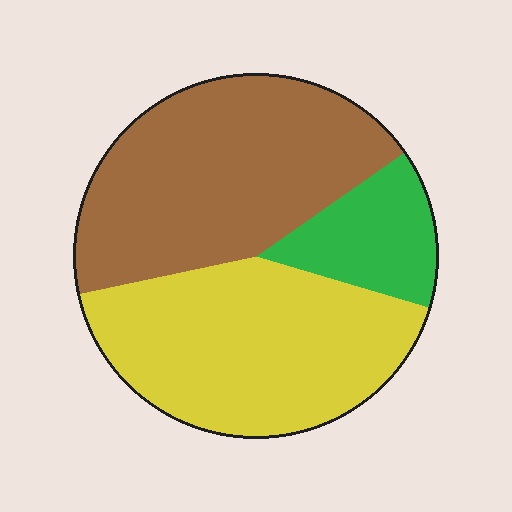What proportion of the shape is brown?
Brown takes up between a quarter and a half of the shape.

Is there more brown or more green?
Brown.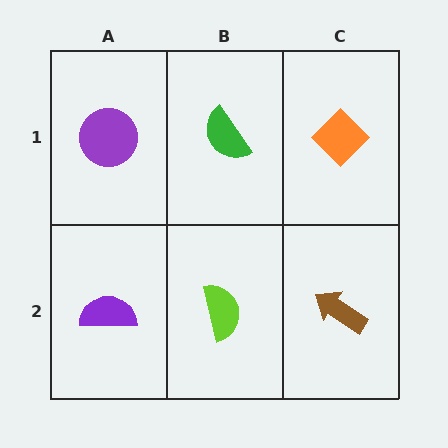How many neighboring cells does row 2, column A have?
2.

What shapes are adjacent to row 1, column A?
A purple semicircle (row 2, column A), a green semicircle (row 1, column B).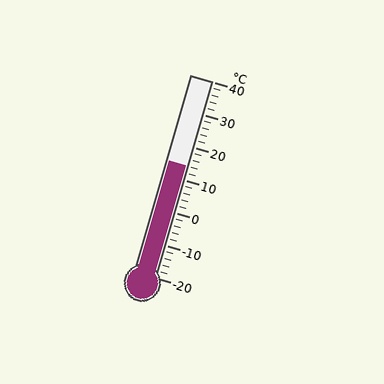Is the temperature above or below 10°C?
The temperature is above 10°C.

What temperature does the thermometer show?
The thermometer shows approximately 14°C.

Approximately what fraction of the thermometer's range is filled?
The thermometer is filled to approximately 55% of its range.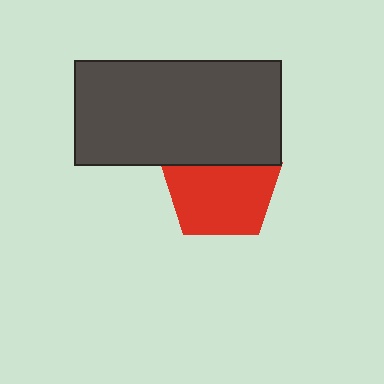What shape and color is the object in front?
The object in front is a dark gray rectangle.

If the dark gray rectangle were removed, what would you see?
You would see the complete red pentagon.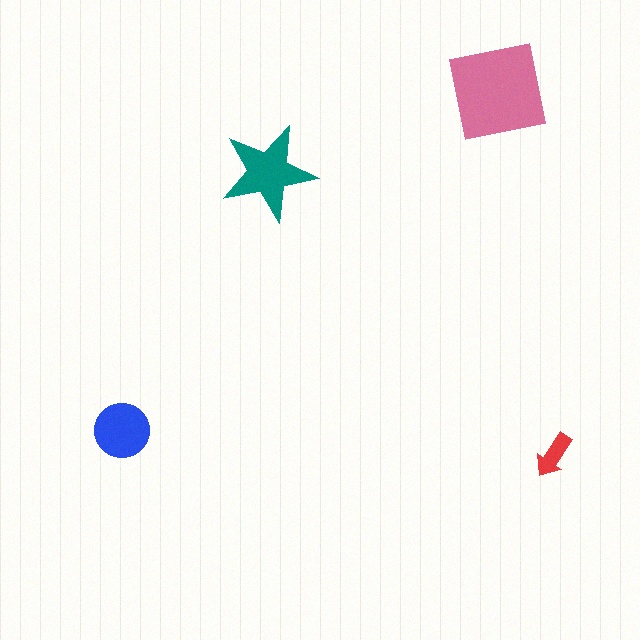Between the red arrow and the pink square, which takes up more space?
The pink square.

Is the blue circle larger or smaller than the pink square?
Smaller.